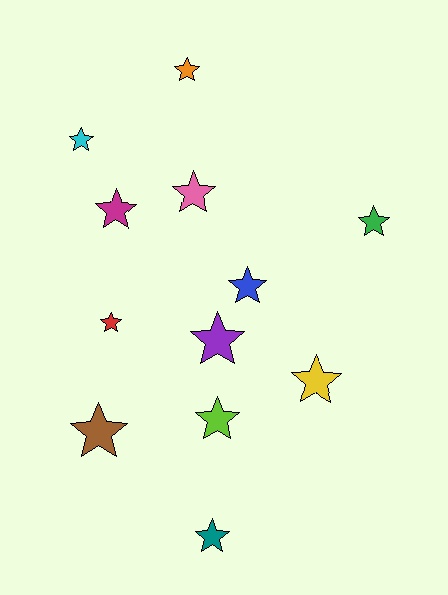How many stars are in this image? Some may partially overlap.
There are 12 stars.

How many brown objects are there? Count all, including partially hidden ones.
There is 1 brown object.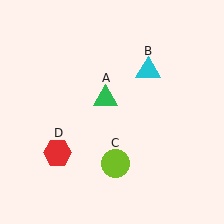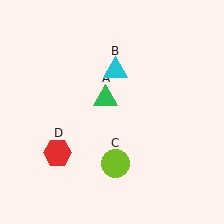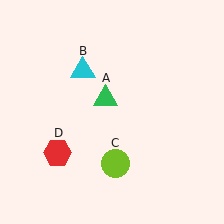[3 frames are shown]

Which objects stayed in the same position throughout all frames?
Green triangle (object A) and lime circle (object C) and red hexagon (object D) remained stationary.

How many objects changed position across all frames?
1 object changed position: cyan triangle (object B).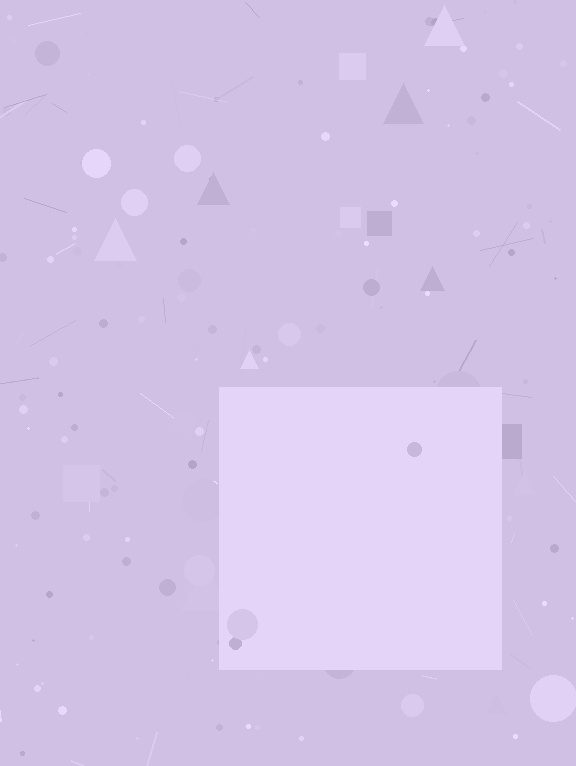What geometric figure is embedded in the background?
A square is embedded in the background.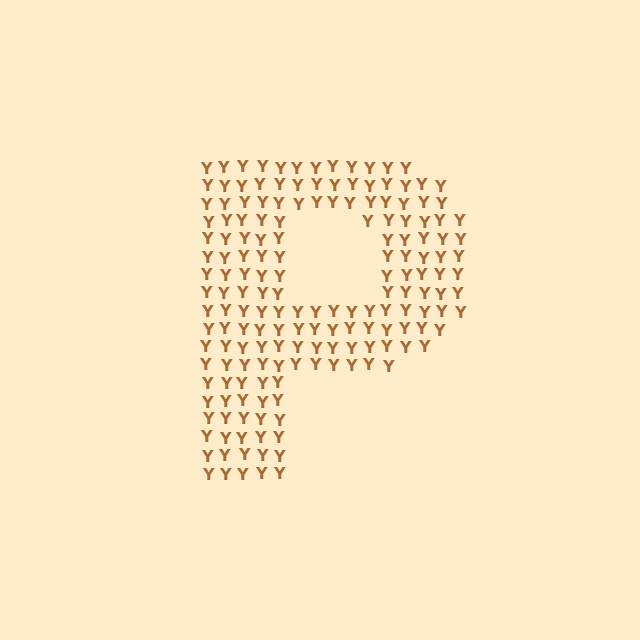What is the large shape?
The large shape is the letter P.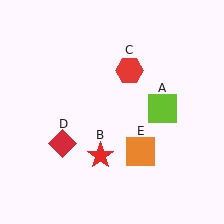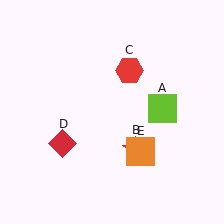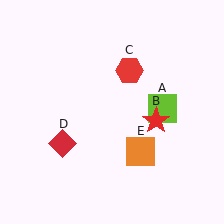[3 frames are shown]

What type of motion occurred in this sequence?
The red star (object B) rotated counterclockwise around the center of the scene.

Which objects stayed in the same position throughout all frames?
Lime square (object A) and red hexagon (object C) and red diamond (object D) and orange square (object E) remained stationary.